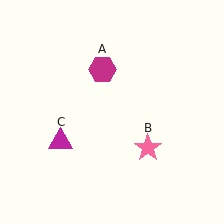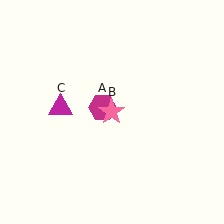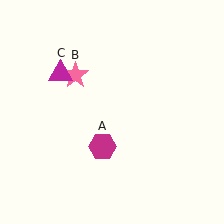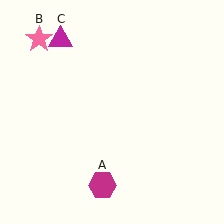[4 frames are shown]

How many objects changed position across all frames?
3 objects changed position: magenta hexagon (object A), pink star (object B), magenta triangle (object C).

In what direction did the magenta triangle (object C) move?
The magenta triangle (object C) moved up.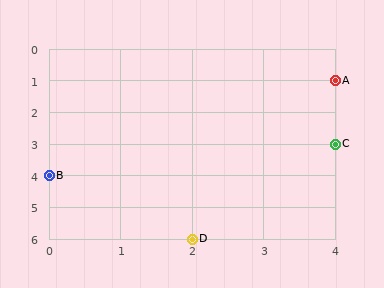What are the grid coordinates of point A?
Point A is at grid coordinates (4, 1).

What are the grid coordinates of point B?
Point B is at grid coordinates (0, 4).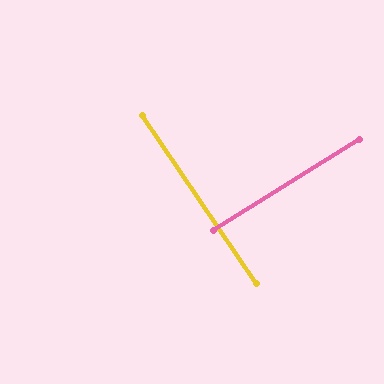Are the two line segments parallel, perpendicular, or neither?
Perpendicular — they meet at approximately 88°.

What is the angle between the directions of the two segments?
Approximately 88 degrees.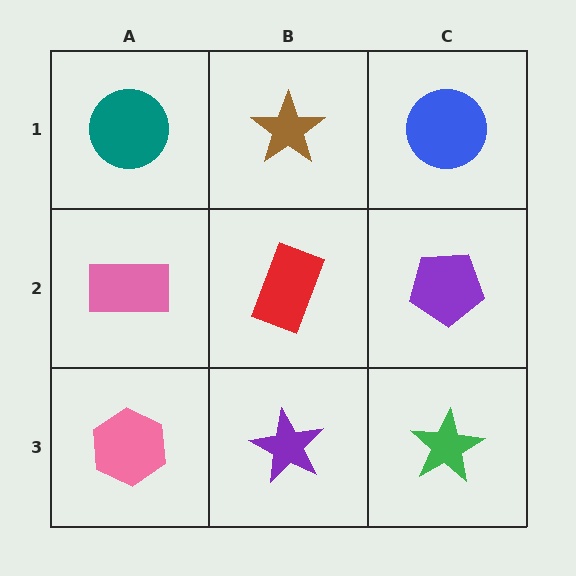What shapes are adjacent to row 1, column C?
A purple pentagon (row 2, column C), a brown star (row 1, column B).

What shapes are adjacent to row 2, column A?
A teal circle (row 1, column A), a pink hexagon (row 3, column A), a red rectangle (row 2, column B).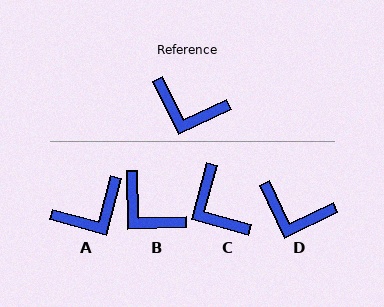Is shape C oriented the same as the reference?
No, it is off by about 41 degrees.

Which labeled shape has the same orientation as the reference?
D.